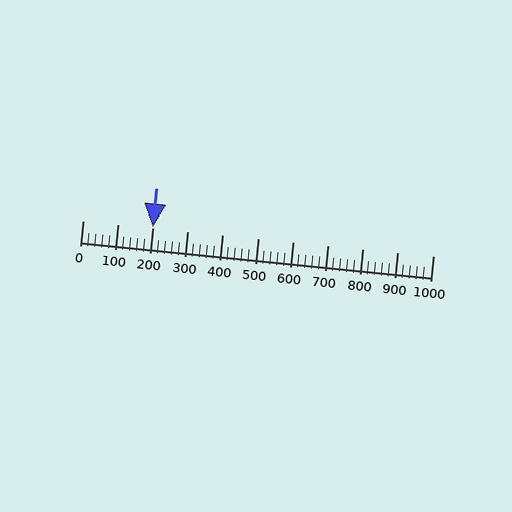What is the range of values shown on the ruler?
The ruler shows values from 0 to 1000.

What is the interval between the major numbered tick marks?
The major tick marks are spaced 100 units apart.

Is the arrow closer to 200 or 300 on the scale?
The arrow is closer to 200.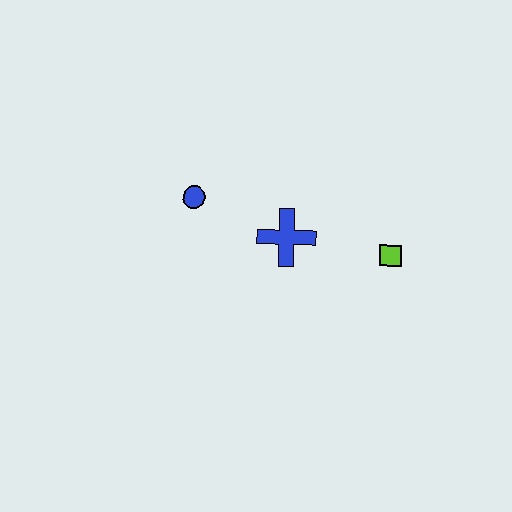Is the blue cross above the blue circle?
No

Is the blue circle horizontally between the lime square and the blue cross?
No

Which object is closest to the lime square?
The blue cross is closest to the lime square.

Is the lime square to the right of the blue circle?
Yes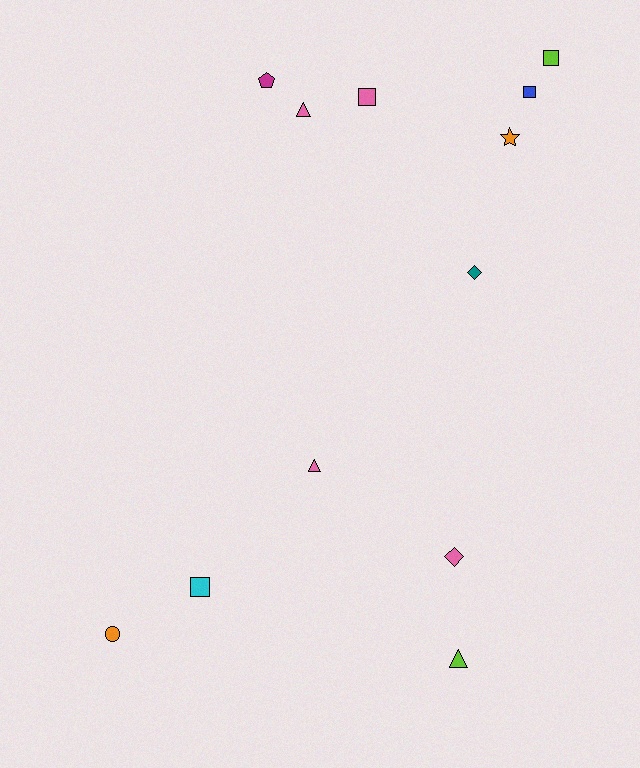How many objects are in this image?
There are 12 objects.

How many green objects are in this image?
There are no green objects.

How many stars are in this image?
There is 1 star.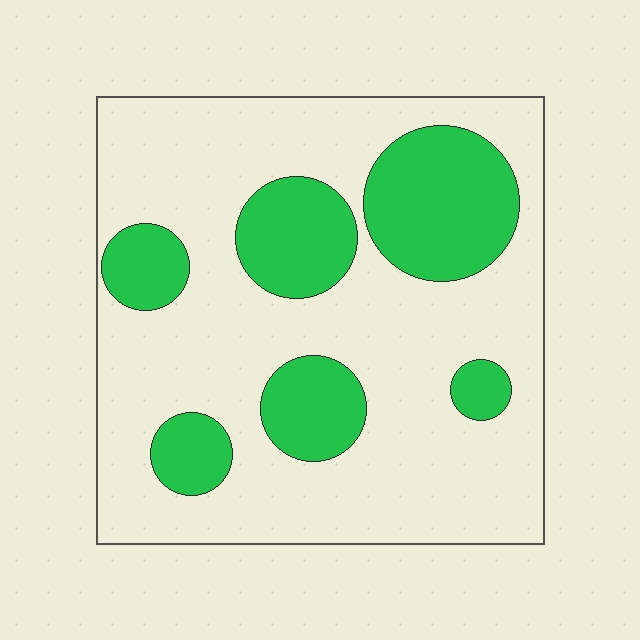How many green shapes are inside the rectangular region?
6.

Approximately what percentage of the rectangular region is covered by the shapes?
Approximately 25%.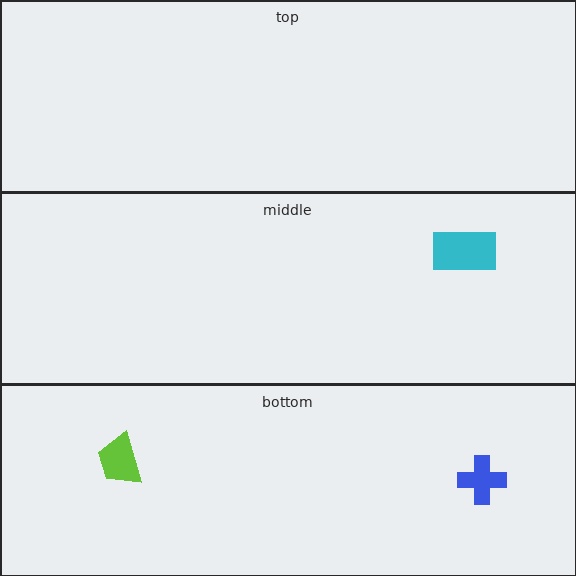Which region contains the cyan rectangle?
The middle region.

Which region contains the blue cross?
The bottom region.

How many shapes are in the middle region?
1.